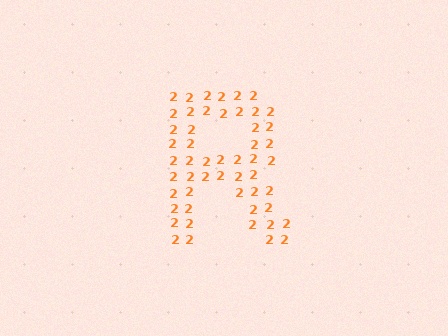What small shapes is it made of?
It is made of small digit 2's.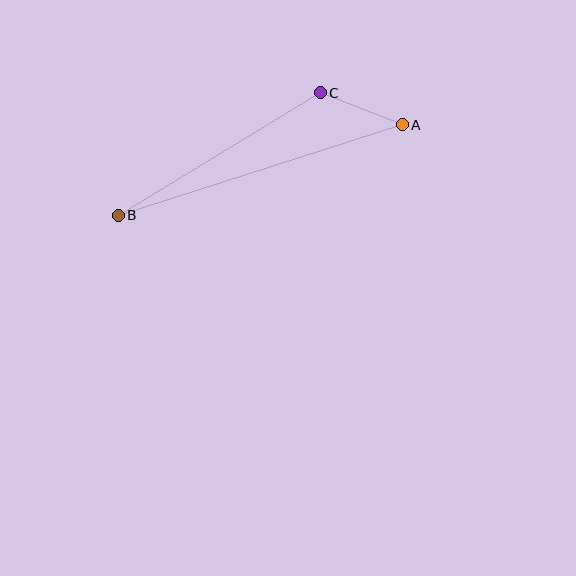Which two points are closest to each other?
Points A and C are closest to each other.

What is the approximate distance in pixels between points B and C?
The distance between B and C is approximately 236 pixels.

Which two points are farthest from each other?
Points A and B are farthest from each other.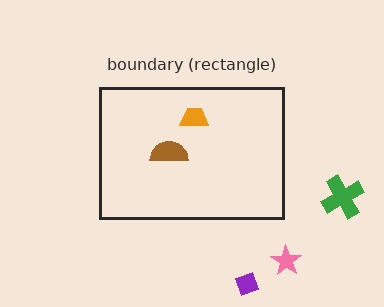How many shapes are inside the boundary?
2 inside, 3 outside.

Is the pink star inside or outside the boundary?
Outside.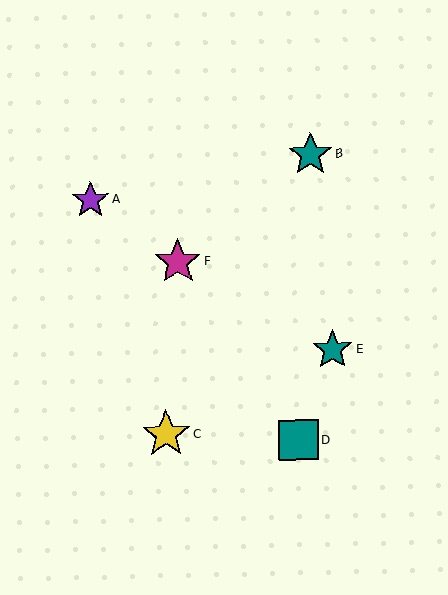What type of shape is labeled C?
Shape C is a yellow star.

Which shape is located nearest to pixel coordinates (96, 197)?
The purple star (labeled A) at (90, 200) is nearest to that location.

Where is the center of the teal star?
The center of the teal star is at (333, 350).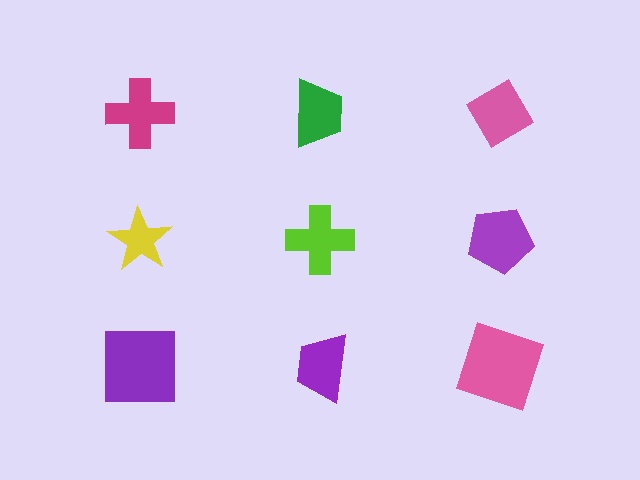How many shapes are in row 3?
3 shapes.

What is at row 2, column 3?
A purple pentagon.